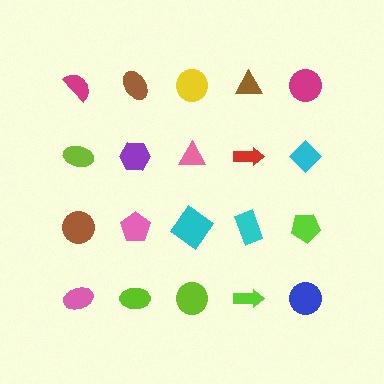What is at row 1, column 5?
A magenta circle.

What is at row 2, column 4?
A red arrow.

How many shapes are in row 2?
5 shapes.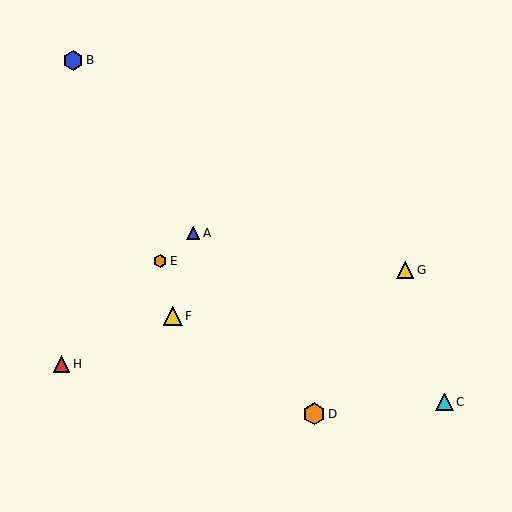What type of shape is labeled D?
Shape D is an orange hexagon.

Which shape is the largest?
The orange hexagon (labeled D) is the largest.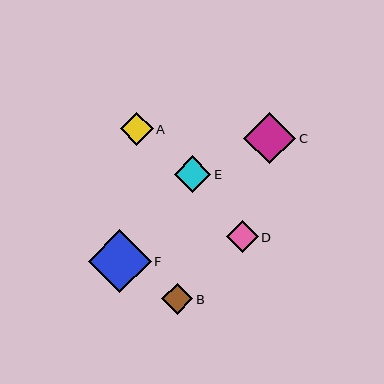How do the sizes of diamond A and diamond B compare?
Diamond A and diamond B are approximately the same size.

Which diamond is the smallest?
Diamond B is the smallest with a size of approximately 31 pixels.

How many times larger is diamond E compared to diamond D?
Diamond E is approximately 1.1 times the size of diamond D.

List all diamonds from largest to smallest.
From largest to smallest: F, C, E, A, D, B.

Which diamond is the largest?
Diamond F is the largest with a size of approximately 62 pixels.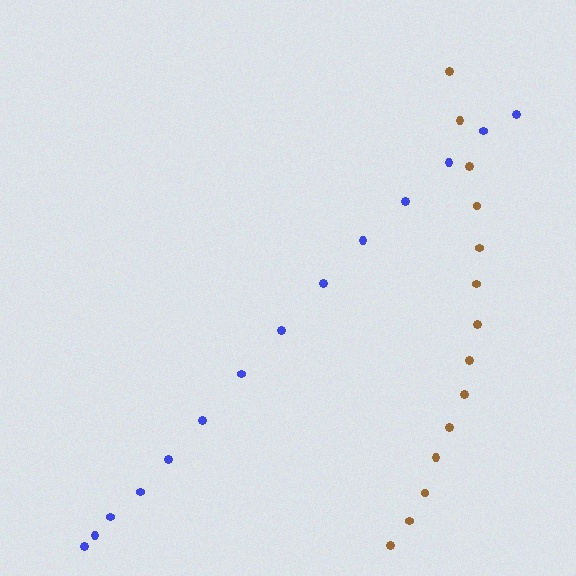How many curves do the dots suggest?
There are 2 distinct paths.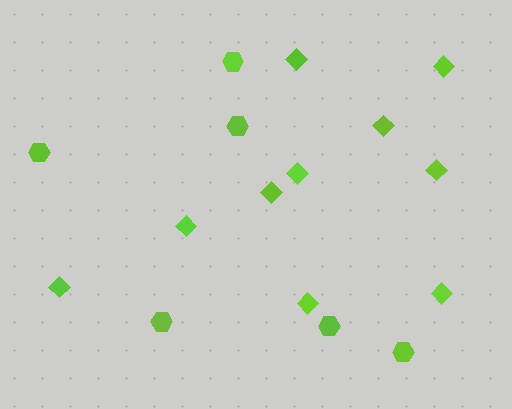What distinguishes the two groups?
There are 2 groups: one group of hexagons (6) and one group of diamonds (10).